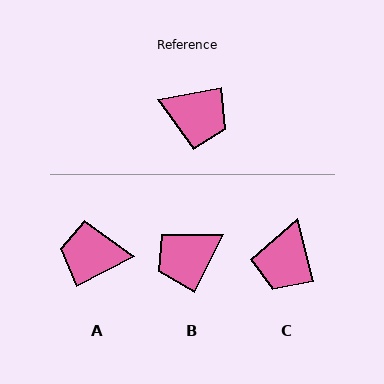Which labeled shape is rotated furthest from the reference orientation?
A, about 163 degrees away.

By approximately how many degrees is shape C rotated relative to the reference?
Approximately 85 degrees clockwise.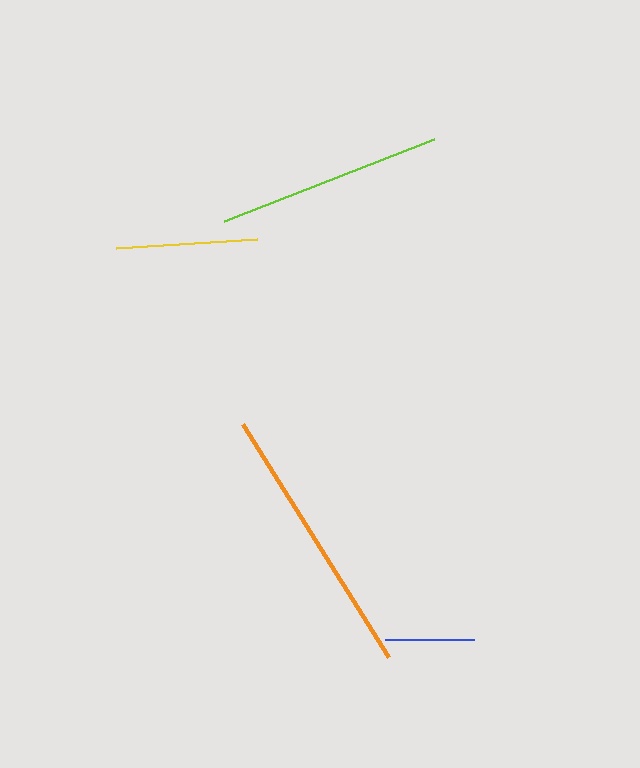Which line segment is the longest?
The orange line is the longest at approximately 275 pixels.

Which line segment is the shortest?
The blue line is the shortest at approximately 89 pixels.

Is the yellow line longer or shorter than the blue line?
The yellow line is longer than the blue line.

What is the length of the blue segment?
The blue segment is approximately 89 pixels long.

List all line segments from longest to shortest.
From longest to shortest: orange, lime, yellow, blue.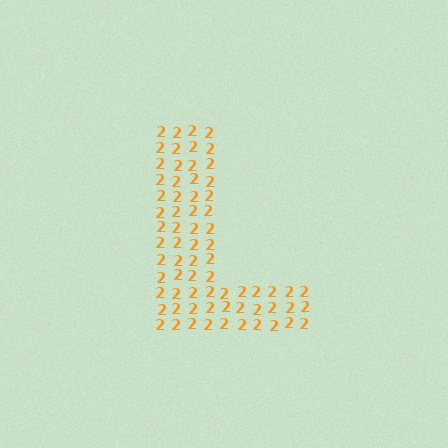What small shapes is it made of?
It is made of small digit 2's.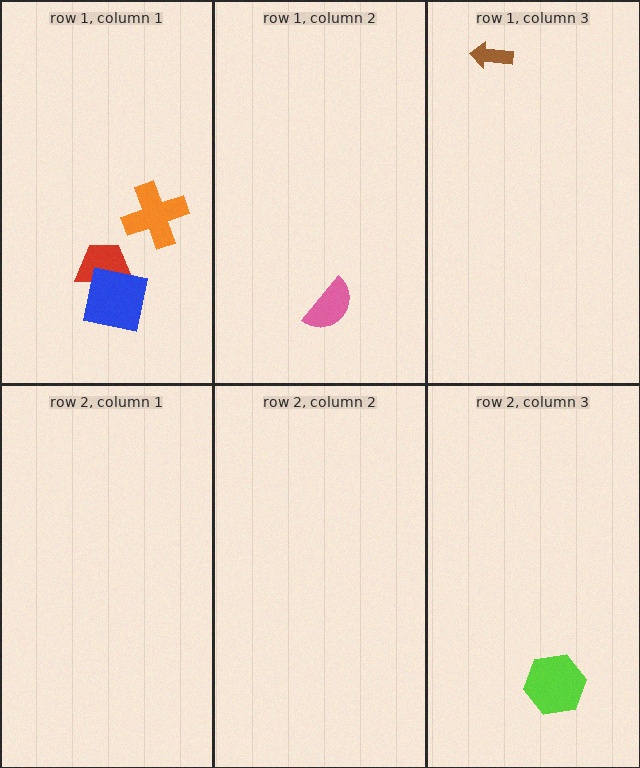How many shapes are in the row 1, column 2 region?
1.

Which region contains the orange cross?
The row 1, column 1 region.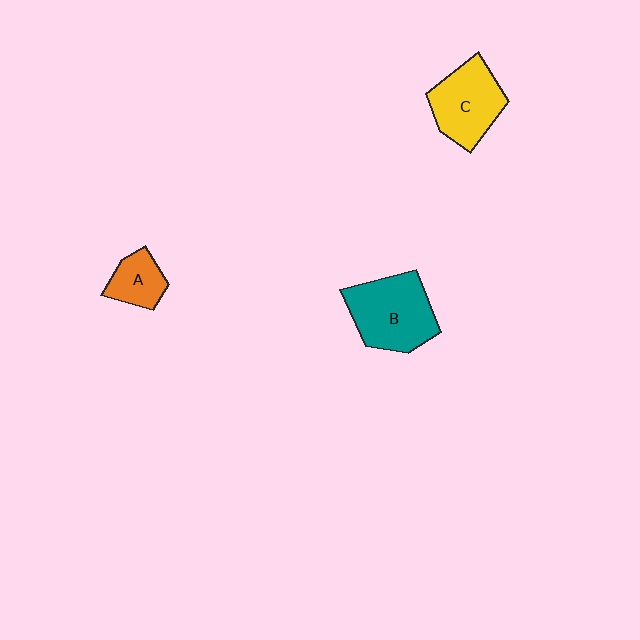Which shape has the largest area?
Shape B (teal).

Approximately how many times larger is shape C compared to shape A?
Approximately 1.9 times.